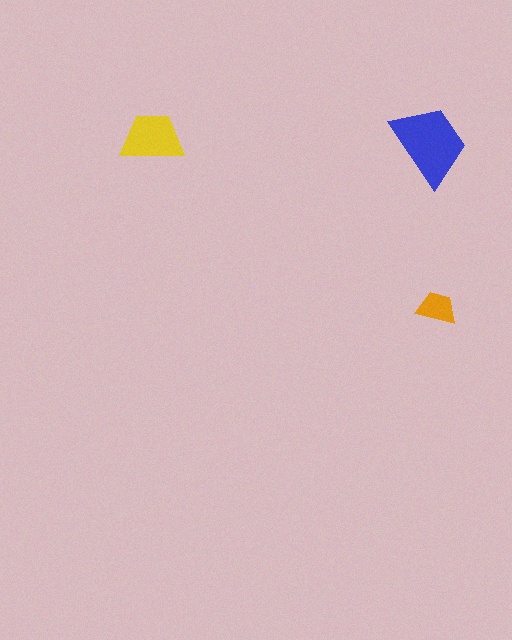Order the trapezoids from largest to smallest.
the blue one, the yellow one, the orange one.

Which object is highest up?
The yellow trapezoid is topmost.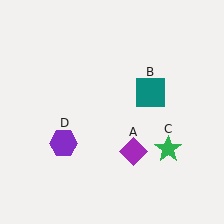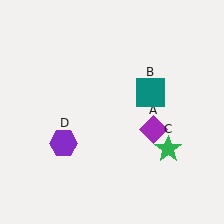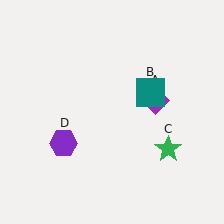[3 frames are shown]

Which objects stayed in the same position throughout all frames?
Teal square (object B) and green star (object C) and purple hexagon (object D) remained stationary.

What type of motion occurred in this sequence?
The purple diamond (object A) rotated counterclockwise around the center of the scene.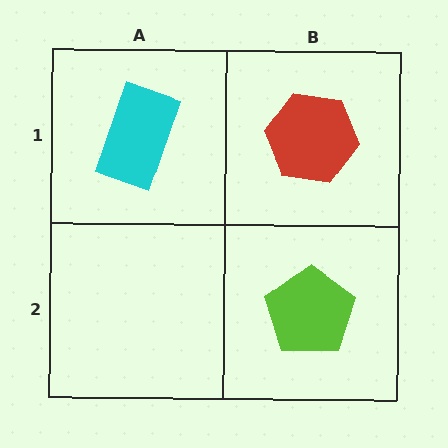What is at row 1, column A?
A cyan rectangle.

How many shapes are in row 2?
1 shape.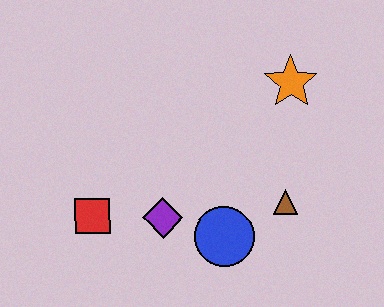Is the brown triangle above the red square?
Yes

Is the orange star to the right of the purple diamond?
Yes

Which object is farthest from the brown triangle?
The red square is farthest from the brown triangle.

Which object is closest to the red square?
The purple diamond is closest to the red square.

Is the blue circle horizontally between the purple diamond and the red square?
No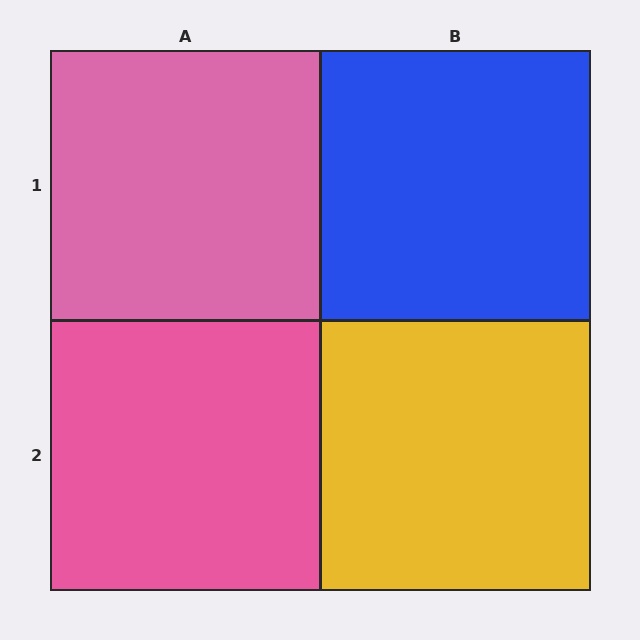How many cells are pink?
2 cells are pink.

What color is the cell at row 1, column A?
Pink.